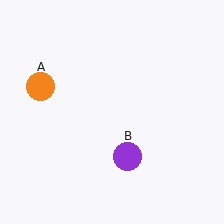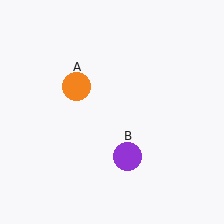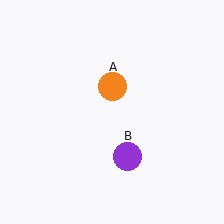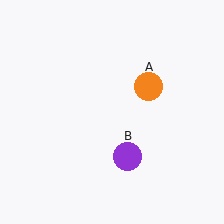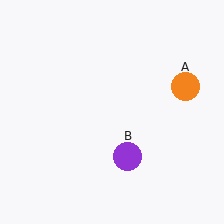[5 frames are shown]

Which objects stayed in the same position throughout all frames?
Purple circle (object B) remained stationary.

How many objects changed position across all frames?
1 object changed position: orange circle (object A).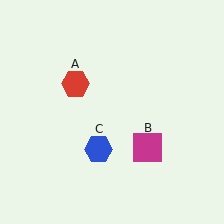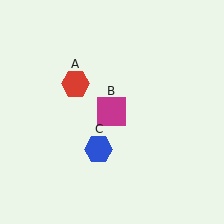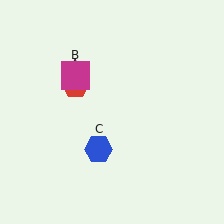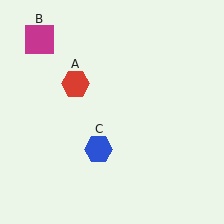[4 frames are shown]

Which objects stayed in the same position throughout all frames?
Red hexagon (object A) and blue hexagon (object C) remained stationary.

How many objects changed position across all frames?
1 object changed position: magenta square (object B).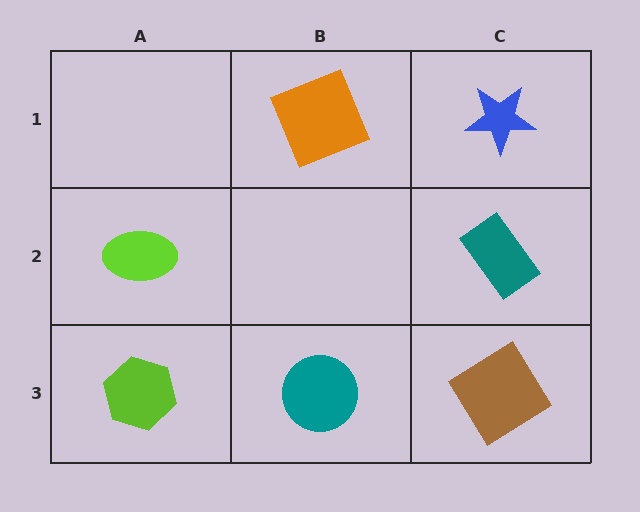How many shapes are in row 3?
3 shapes.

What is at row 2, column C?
A teal rectangle.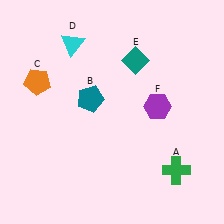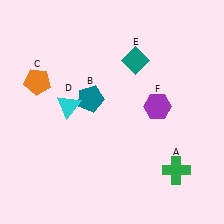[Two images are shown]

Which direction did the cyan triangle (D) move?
The cyan triangle (D) moved down.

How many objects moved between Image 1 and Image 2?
1 object moved between the two images.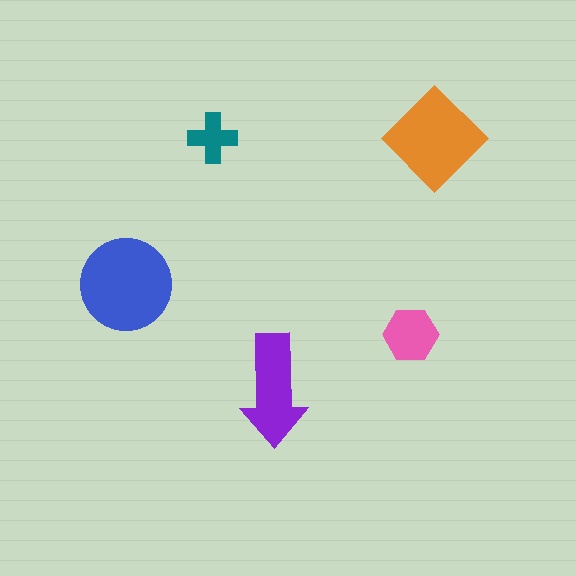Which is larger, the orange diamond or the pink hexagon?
The orange diamond.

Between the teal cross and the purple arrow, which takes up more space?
The purple arrow.